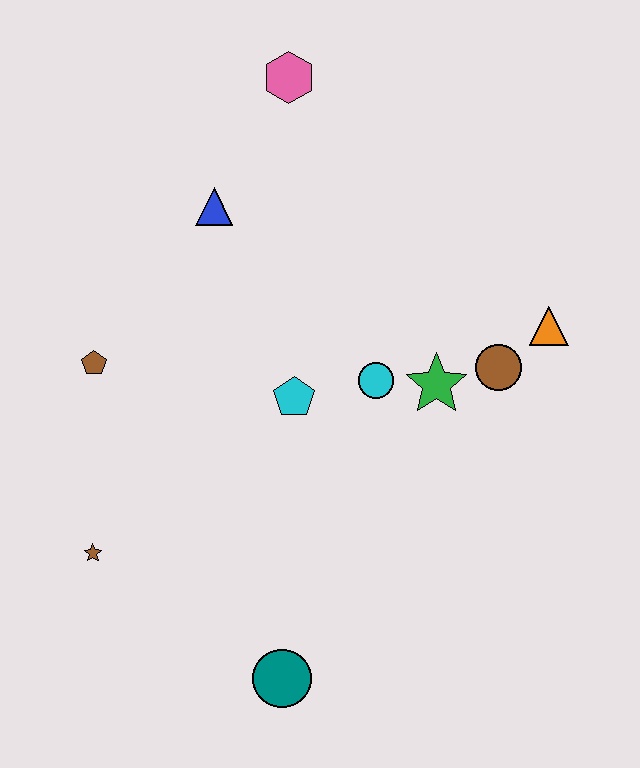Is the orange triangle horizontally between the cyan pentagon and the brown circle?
No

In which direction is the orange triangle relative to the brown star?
The orange triangle is to the right of the brown star.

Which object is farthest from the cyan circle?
The brown star is farthest from the cyan circle.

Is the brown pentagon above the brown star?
Yes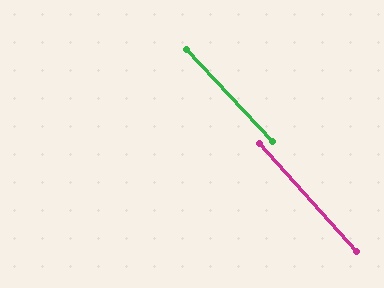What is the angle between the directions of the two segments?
Approximately 1 degree.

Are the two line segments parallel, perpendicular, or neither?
Parallel — their directions differ by only 0.6°.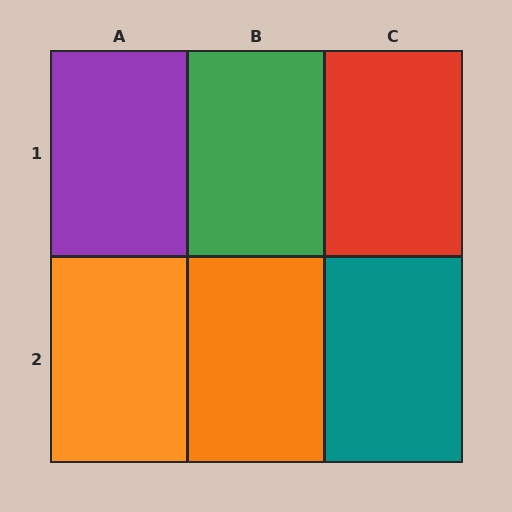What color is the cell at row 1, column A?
Purple.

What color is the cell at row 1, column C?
Red.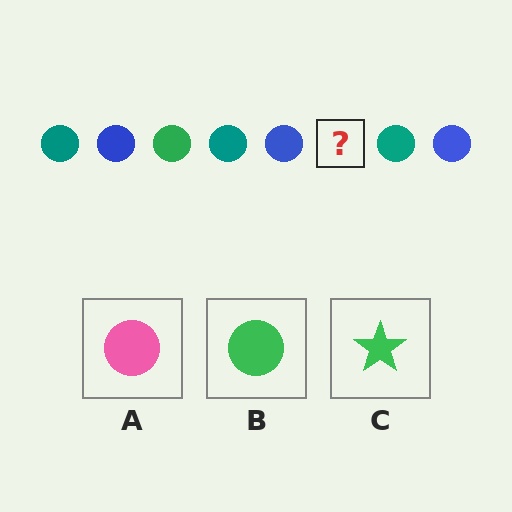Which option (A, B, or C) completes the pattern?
B.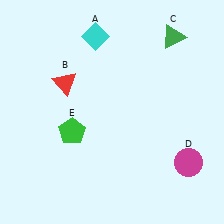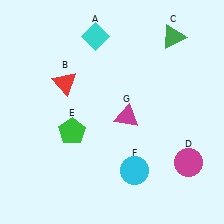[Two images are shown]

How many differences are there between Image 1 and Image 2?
There are 2 differences between the two images.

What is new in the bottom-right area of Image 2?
A cyan circle (F) was added in the bottom-right area of Image 2.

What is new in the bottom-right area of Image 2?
A magenta triangle (G) was added in the bottom-right area of Image 2.